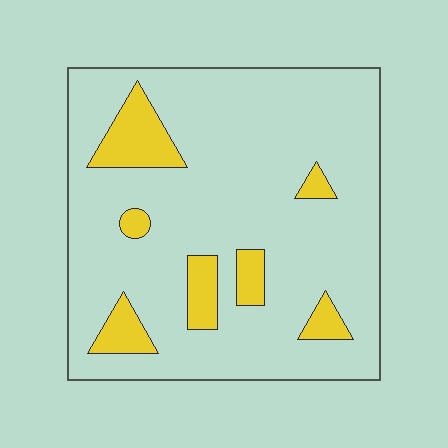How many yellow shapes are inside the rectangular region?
7.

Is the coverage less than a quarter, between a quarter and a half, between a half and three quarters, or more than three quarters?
Less than a quarter.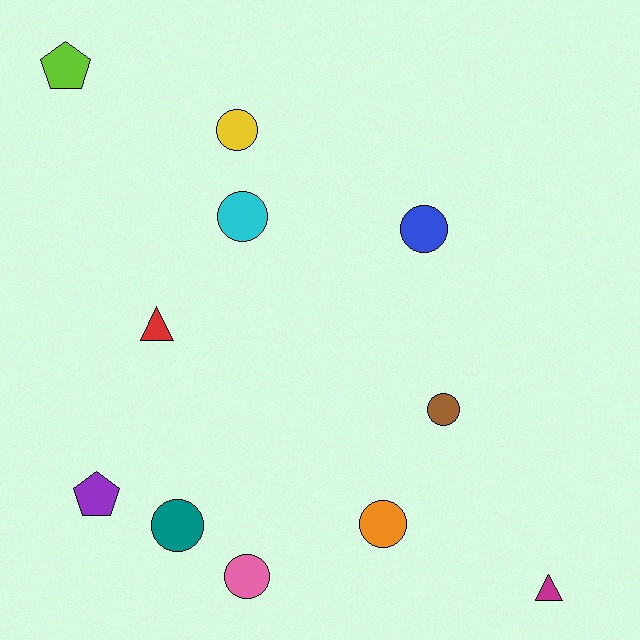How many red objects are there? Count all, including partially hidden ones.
There is 1 red object.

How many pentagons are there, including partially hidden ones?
There are 2 pentagons.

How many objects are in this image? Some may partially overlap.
There are 11 objects.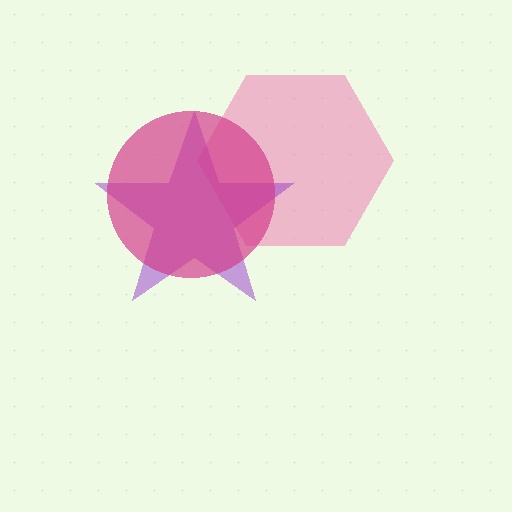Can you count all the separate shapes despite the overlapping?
Yes, there are 3 separate shapes.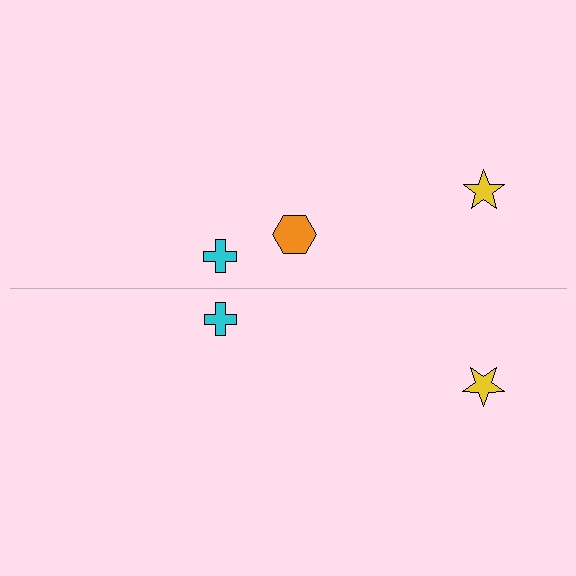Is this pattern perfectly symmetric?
No, the pattern is not perfectly symmetric. A orange hexagon is missing from the bottom side.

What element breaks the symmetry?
A orange hexagon is missing from the bottom side.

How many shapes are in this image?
There are 5 shapes in this image.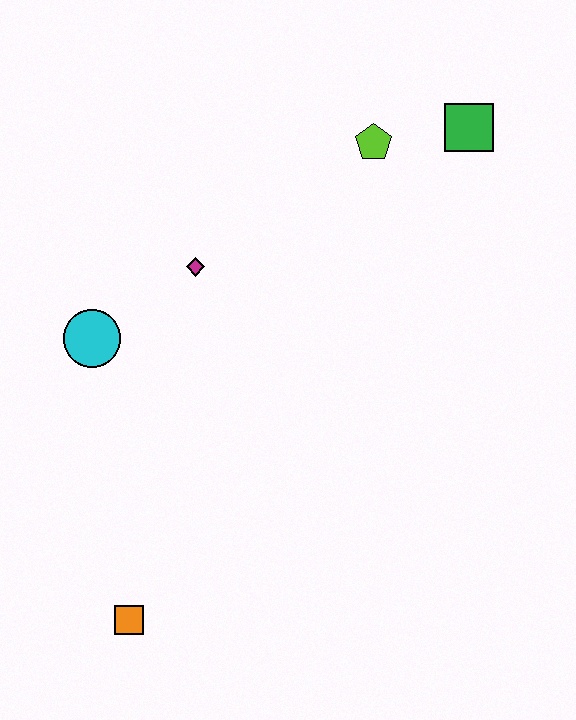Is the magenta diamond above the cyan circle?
Yes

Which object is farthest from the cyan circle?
The green square is farthest from the cyan circle.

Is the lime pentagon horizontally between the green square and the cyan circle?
Yes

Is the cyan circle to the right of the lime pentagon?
No